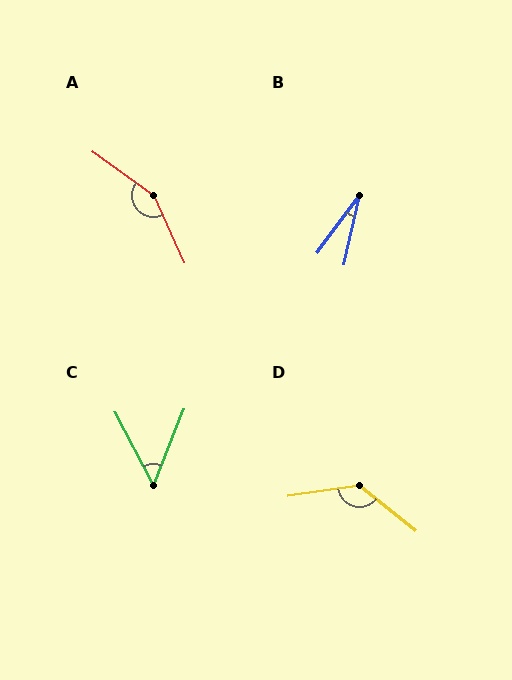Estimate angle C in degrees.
Approximately 49 degrees.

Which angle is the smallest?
B, at approximately 24 degrees.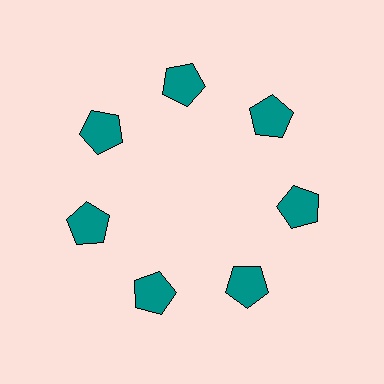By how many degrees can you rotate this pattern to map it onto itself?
The pattern maps onto itself every 51 degrees of rotation.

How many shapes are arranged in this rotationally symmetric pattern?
There are 7 shapes, arranged in 7 groups of 1.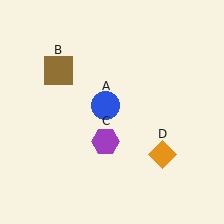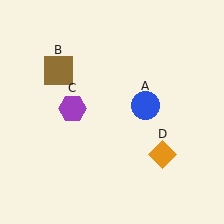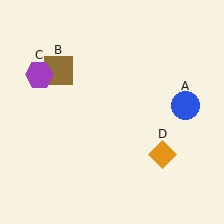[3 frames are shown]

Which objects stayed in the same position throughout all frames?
Brown square (object B) and orange diamond (object D) remained stationary.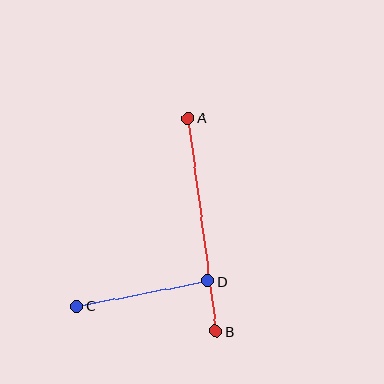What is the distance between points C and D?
The distance is approximately 134 pixels.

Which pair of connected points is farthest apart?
Points A and B are farthest apart.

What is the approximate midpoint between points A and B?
The midpoint is at approximately (202, 225) pixels.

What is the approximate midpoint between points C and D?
The midpoint is at approximately (142, 294) pixels.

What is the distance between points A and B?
The distance is approximately 215 pixels.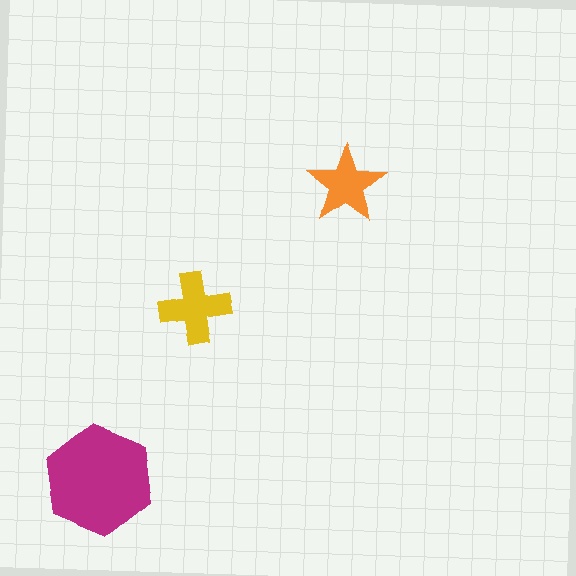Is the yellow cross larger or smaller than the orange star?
Larger.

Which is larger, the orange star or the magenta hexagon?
The magenta hexagon.